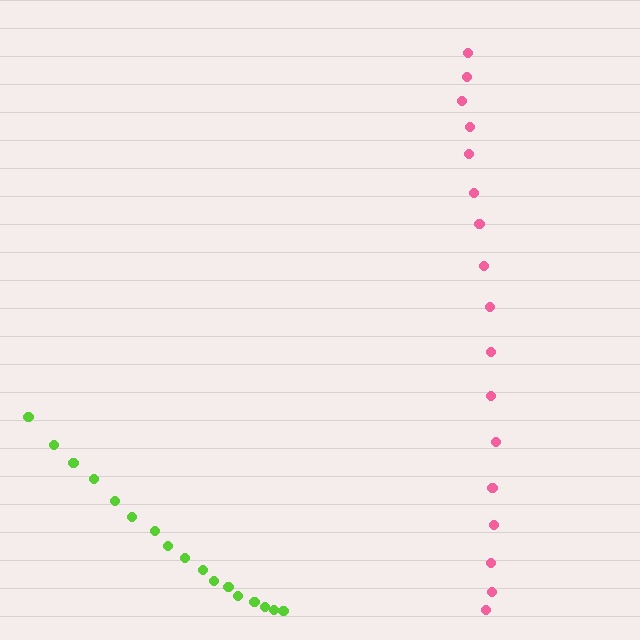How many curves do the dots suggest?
There are 2 distinct paths.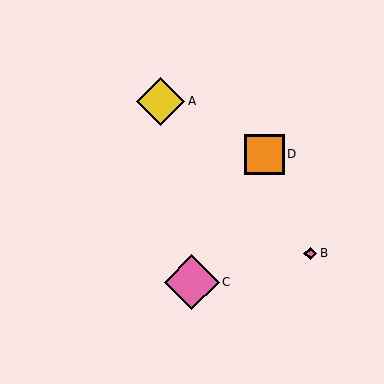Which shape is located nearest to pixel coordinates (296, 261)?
The pink diamond (labeled B) at (310, 253) is nearest to that location.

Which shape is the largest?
The pink diamond (labeled C) is the largest.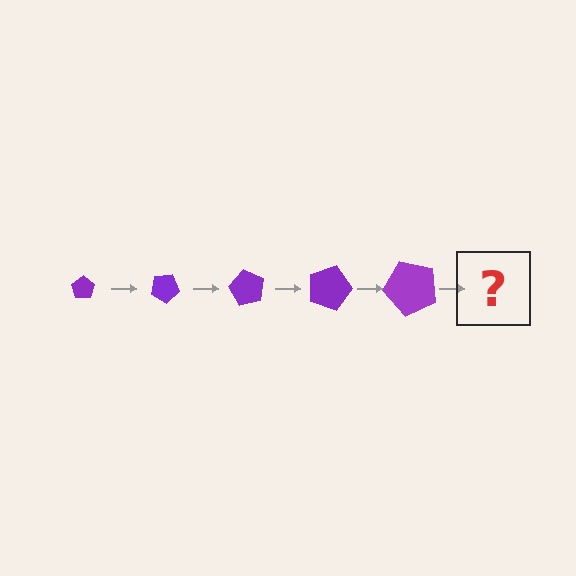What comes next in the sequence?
The next element should be a pentagon, larger than the previous one and rotated 150 degrees from the start.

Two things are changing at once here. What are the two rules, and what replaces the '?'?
The two rules are that the pentagon grows larger each step and it rotates 30 degrees each step. The '?' should be a pentagon, larger than the previous one and rotated 150 degrees from the start.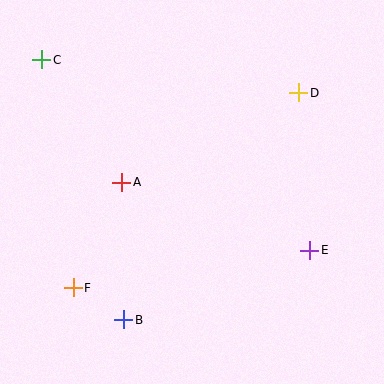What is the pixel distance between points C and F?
The distance between C and F is 230 pixels.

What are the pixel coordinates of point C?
Point C is at (42, 60).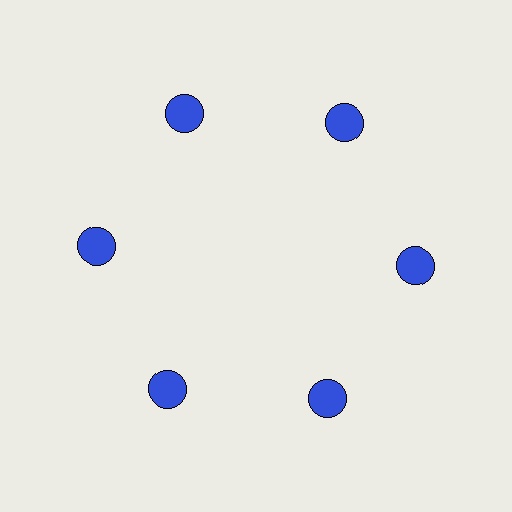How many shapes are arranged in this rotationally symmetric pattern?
There are 6 shapes, arranged in 6 groups of 1.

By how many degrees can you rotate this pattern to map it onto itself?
The pattern maps onto itself every 60 degrees of rotation.